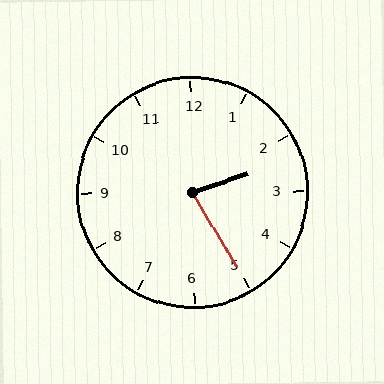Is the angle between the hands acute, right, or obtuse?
It is acute.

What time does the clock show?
2:25.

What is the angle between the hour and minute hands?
Approximately 78 degrees.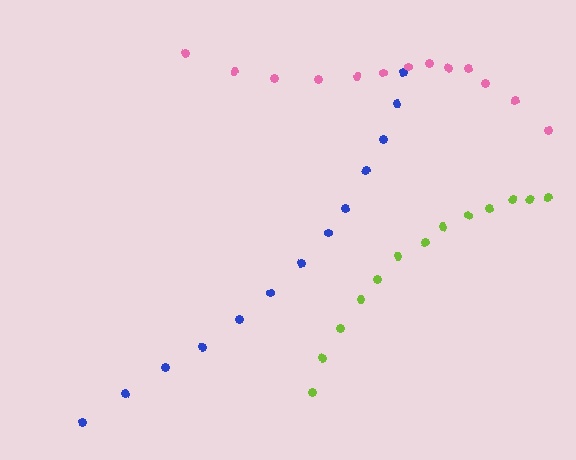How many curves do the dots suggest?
There are 3 distinct paths.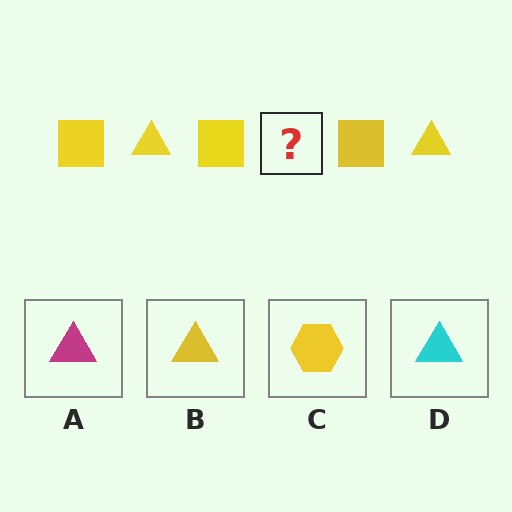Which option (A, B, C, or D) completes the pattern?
B.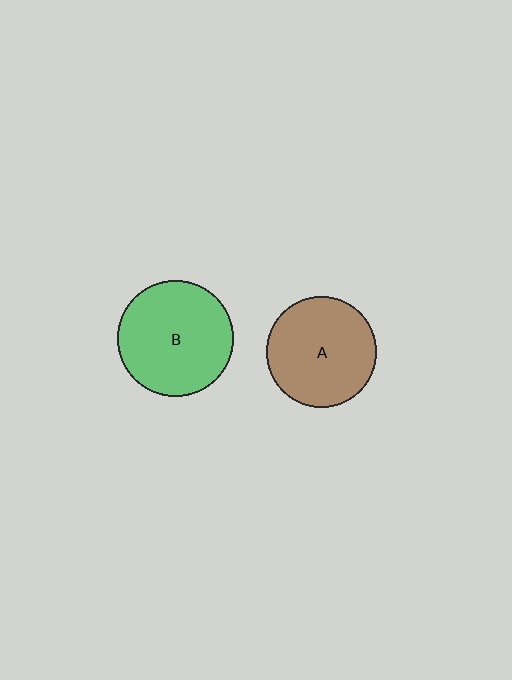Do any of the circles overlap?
No, none of the circles overlap.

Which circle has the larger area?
Circle B (green).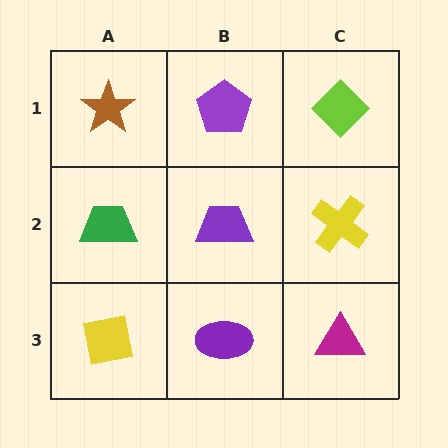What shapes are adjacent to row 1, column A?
A green trapezoid (row 2, column A), a purple pentagon (row 1, column B).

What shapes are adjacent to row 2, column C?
A lime diamond (row 1, column C), a magenta triangle (row 3, column C), a purple trapezoid (row 2, column B).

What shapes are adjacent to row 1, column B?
A purple trapezoid (row 2, column B), a brown star (row 1, column A), a lime diamond (row 1, column C).